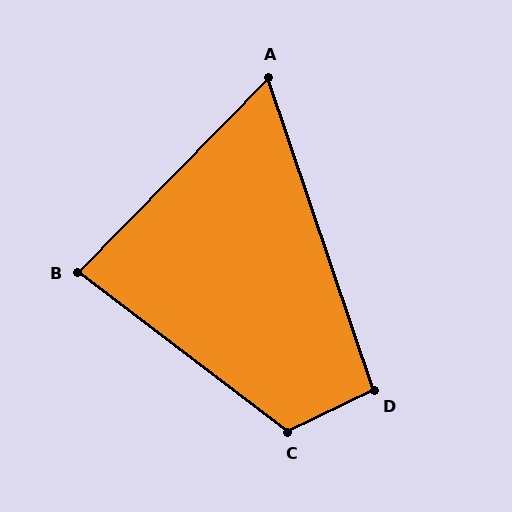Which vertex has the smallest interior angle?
A, at approximately 63 degrees.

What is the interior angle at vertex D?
Approximately 97 degrees (obtuse).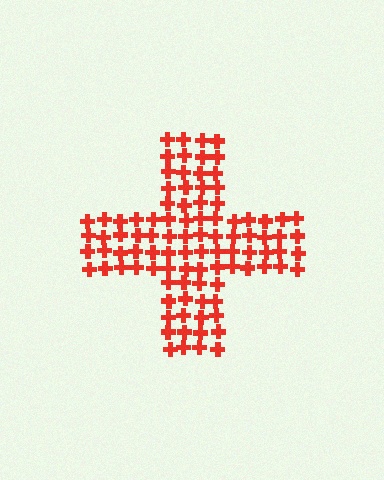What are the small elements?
The small elements are crosses.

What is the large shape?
The large shape is a cross.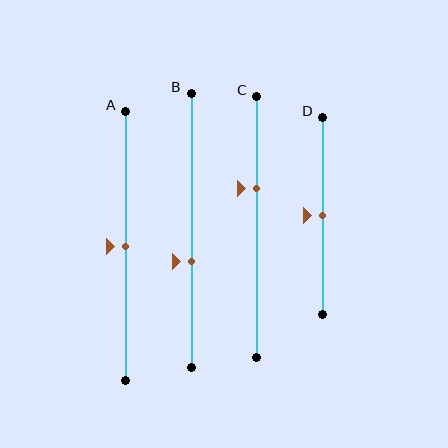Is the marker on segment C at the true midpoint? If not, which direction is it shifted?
No, the marker on segment C is shifted upward by about 15% of the segment length.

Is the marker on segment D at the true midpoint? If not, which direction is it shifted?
Yes, the marker on segment D is at the true midpoint.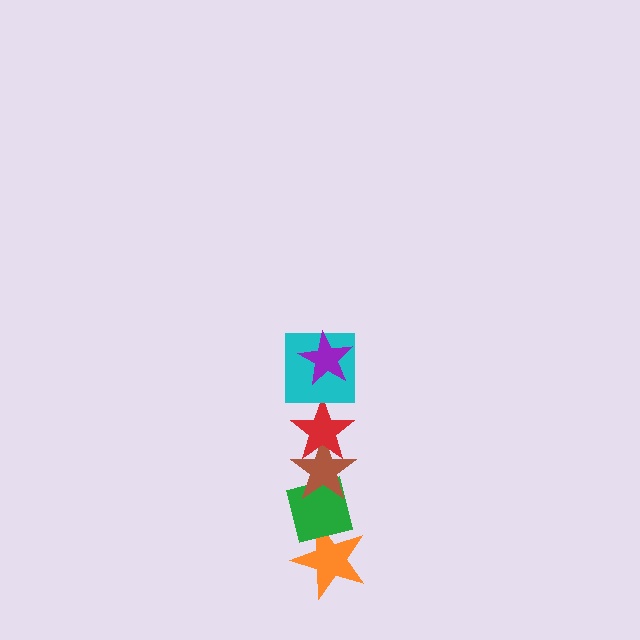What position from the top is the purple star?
The purple star is 1st from the top.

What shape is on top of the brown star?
The red star is on top of the brown star.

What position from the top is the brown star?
The brown star is 4th from the top.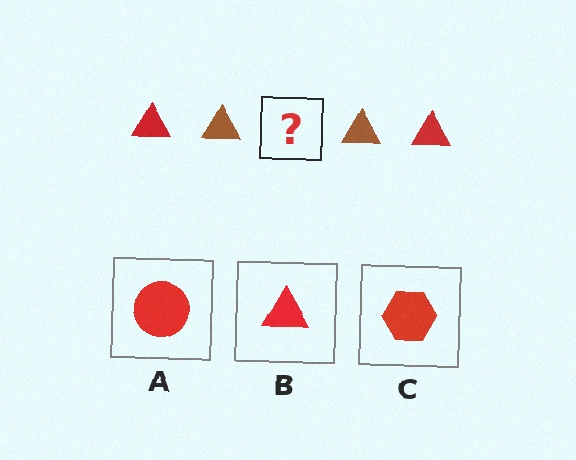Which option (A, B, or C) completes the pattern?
B.